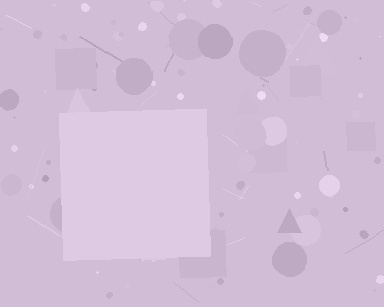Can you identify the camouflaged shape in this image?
The camouflaged shape is a square.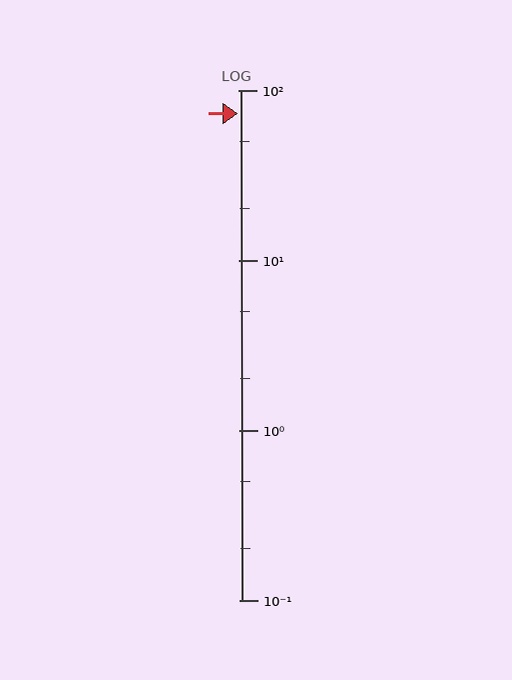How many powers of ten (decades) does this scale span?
The scale spans 3 decades, from 0.1 to 100.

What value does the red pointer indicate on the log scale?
The pointer indicates approximately 73.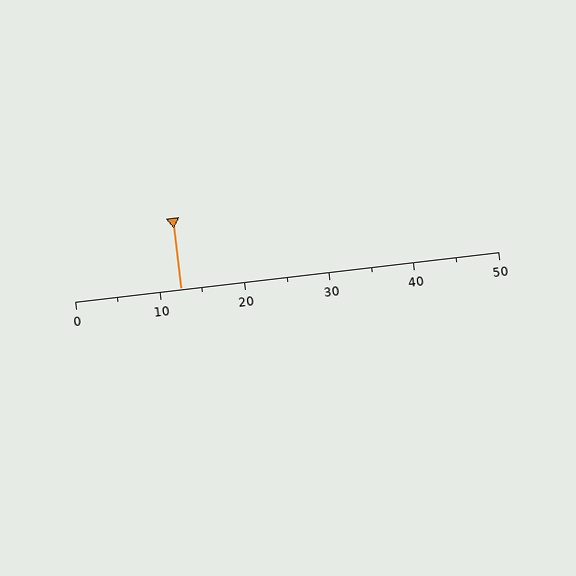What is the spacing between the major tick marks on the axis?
The major ticks are spaced 10 apart.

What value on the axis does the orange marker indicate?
The marker indicates approximately 12.5.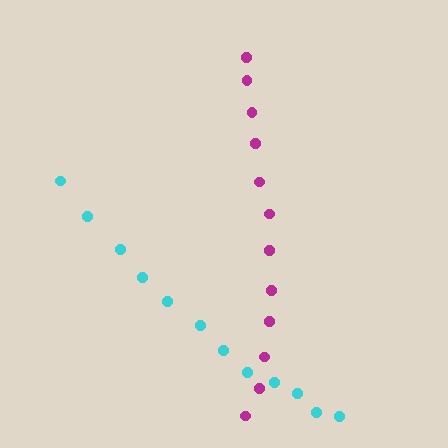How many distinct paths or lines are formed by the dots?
There are 2 distinct paths.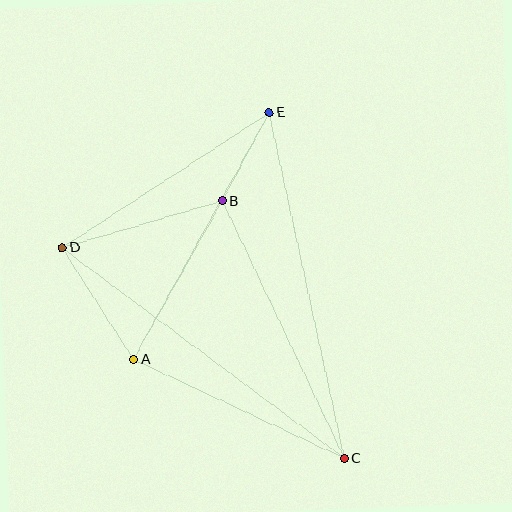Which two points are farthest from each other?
Points C and E are farthest from each other.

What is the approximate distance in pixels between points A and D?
The distance between A and D is approximately 133 pixels.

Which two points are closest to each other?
Points B and E are closest to each other.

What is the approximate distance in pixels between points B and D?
The distance between B and D is approximately 166 pixels.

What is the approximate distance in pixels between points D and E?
The distance between D and E is approximately 247 pixels.